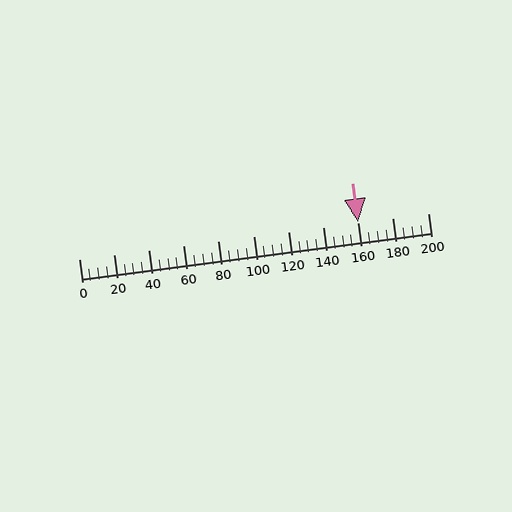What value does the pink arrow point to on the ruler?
The pink arrow points to approximately 160.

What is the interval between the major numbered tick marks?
The major tick marks are spaced 20 units apart.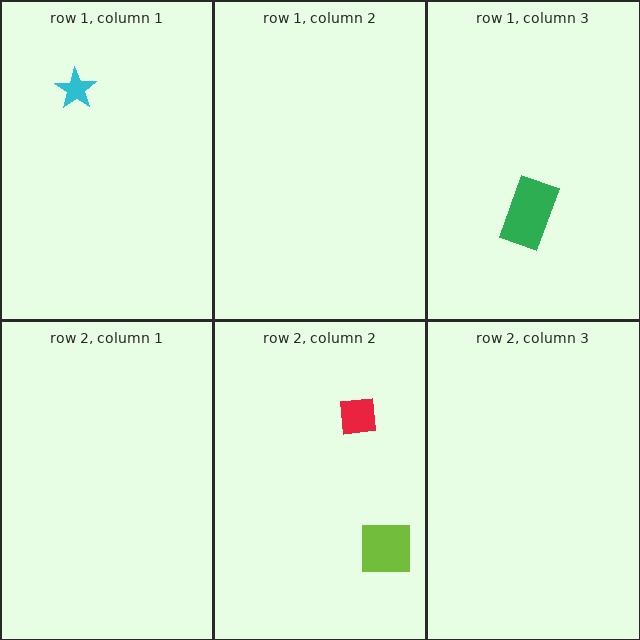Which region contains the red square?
The row 2, column 2 region.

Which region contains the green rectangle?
The row 1, column 3 region.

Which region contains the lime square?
The row 2, column 2 region.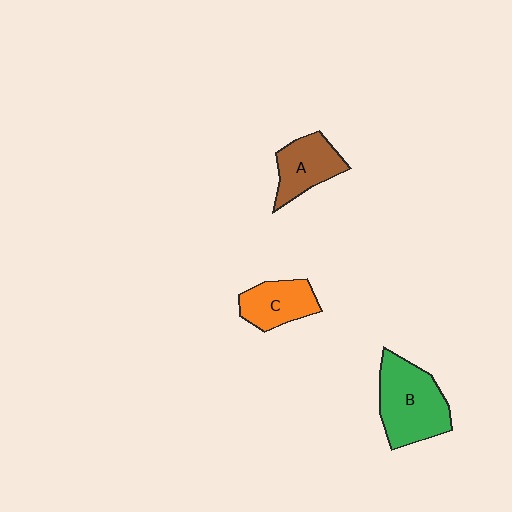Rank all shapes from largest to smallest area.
From largest to smallest: B (green), A (brown), C (orange).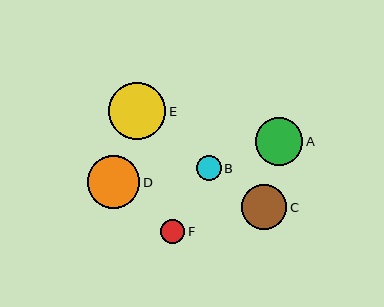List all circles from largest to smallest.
From largest to smallest: E, D, A, C, B, F.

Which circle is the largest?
Circle E is the largest with a size of approximately 57 pixels.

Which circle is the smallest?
Circle F is the smallest with a size of approximately 24 pixels.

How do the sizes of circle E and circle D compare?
Circle E and circle D are approximately the same size.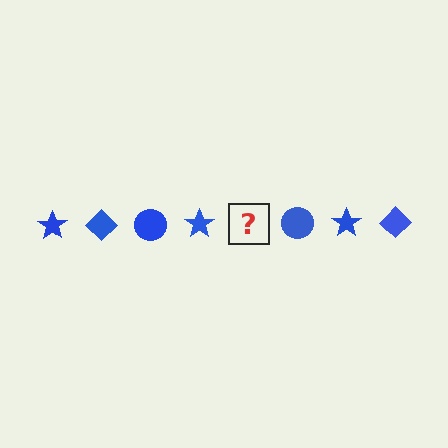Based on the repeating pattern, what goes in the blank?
The blank should be a blue diamond.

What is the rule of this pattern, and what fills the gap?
The rule is that the pattern cycles through star, diamond, circle shapes in blue. The gap should be filled with a blue diamond.